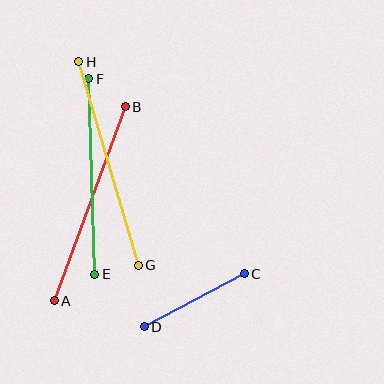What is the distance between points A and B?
The distance is approximately 207 pixels.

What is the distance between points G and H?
The distance is approximately 212 pixels.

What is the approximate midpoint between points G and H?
The midpoint is at approximately (109, 164) pixels.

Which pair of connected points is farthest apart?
Points G and H are farthest apart.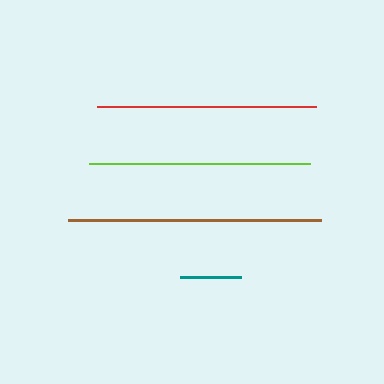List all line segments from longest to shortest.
From longest to shortest: brown, lime, red, teal.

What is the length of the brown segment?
The brown segment is approximately 253 pixels long.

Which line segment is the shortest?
The teal line is the shortest at approximately 62 pixels.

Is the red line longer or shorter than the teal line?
The red line is longer than the teal line.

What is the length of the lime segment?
The lime segment is approximately 221 pixels long.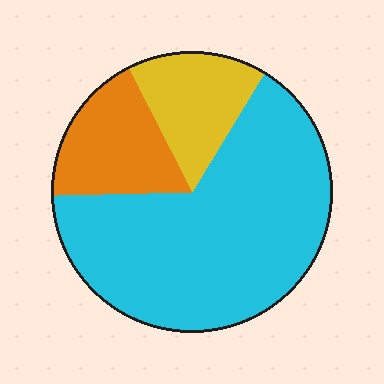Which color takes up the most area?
Cyan, at roughly 65%.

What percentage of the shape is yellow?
Yellow covers 16% of the shape.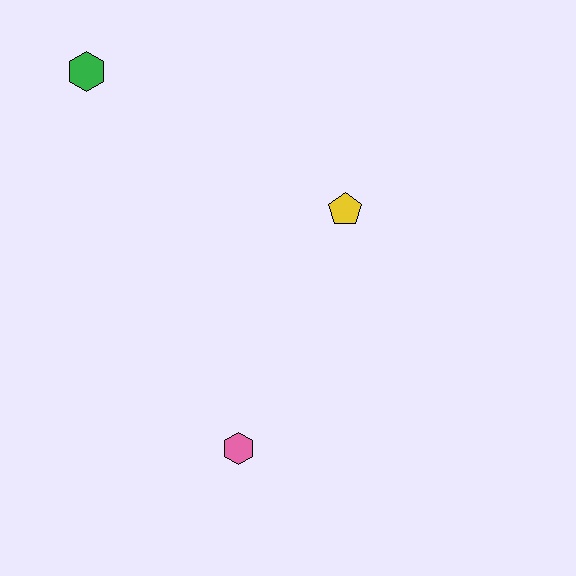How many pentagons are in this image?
There is 1 pentagon.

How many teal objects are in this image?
There are no teal objects.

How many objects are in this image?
There are 3 objects.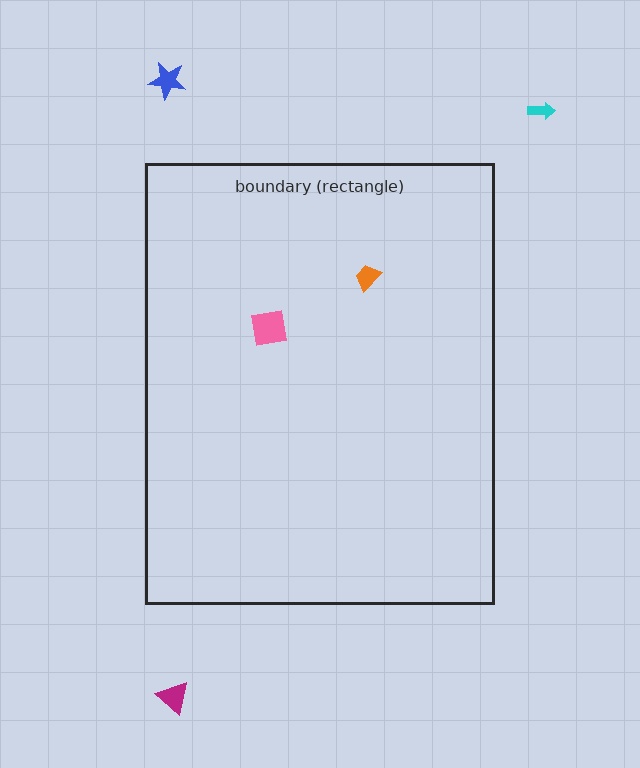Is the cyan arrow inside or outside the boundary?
Outside.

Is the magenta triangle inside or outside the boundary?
Outside.